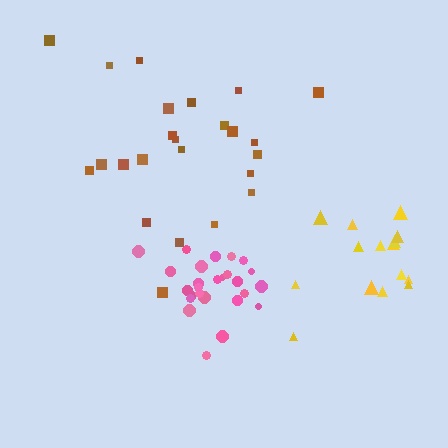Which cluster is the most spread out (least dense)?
Brown.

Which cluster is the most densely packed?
Pink.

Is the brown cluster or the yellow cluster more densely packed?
Yellow.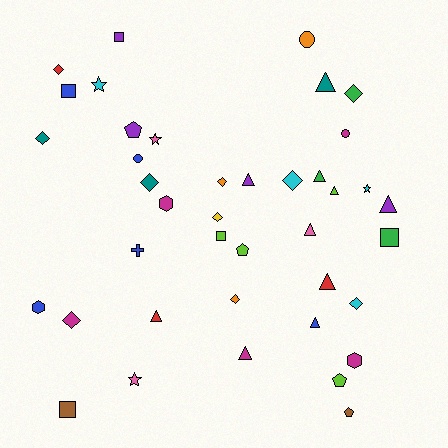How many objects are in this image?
There are 40 objects.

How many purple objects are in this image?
There are 4 purple objects.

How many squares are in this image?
There are 5 squares.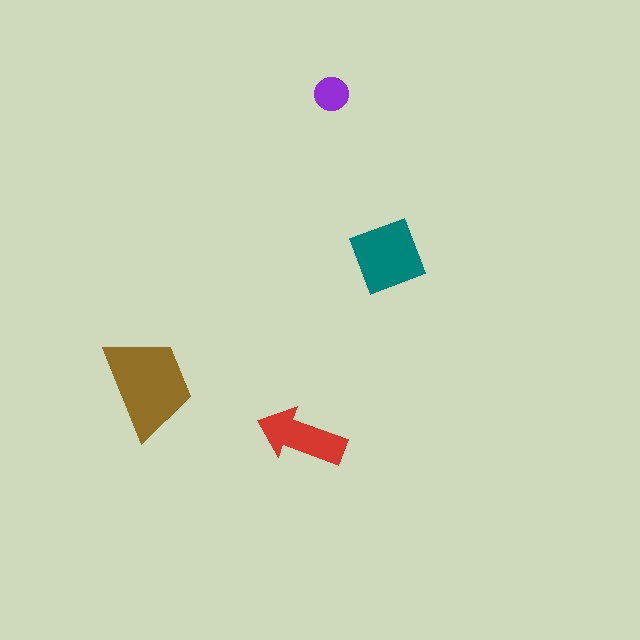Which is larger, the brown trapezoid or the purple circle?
The brown trapezoid.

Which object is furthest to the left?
The brown trapezoid is leftmost.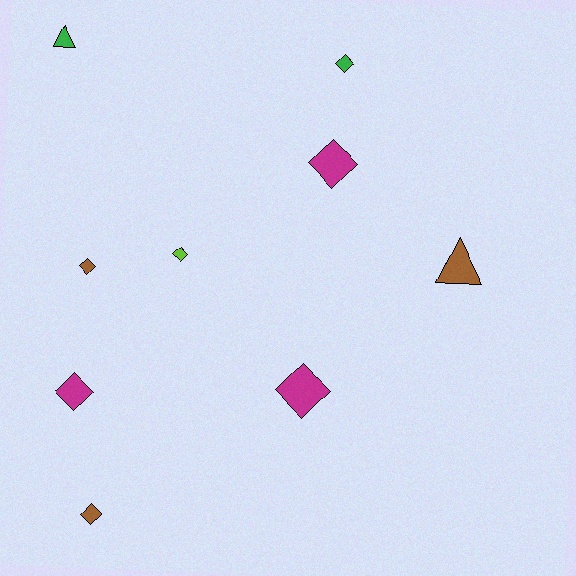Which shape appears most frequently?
Diamond, with 7 objects.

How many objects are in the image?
There are 9 objects.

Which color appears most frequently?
Brown, with 3 objects.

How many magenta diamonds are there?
There are 3 magenta diamonds.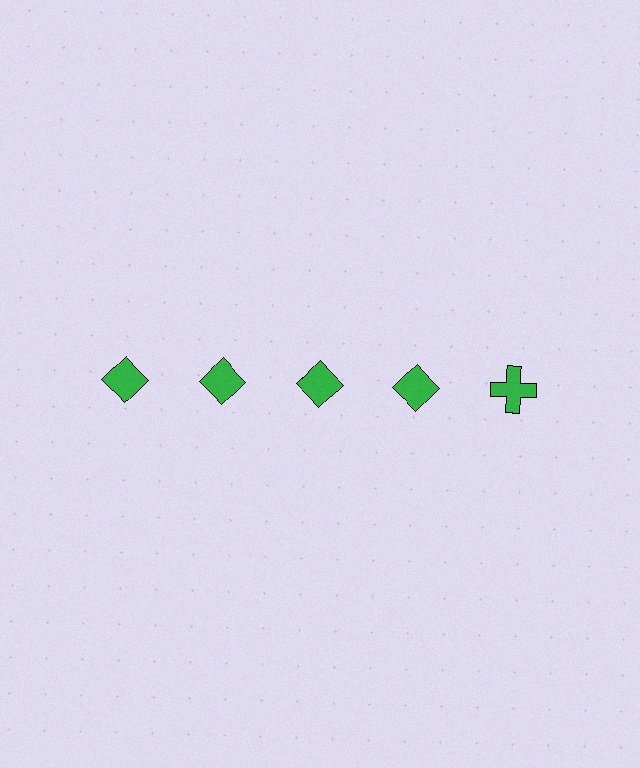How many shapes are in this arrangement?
There are 5 shapes arranged in a grid pattern.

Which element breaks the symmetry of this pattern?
The green cross in the top row, rightmost column breaks the symmetry. All other shapes are green diamonds.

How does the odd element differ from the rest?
It has a different shape: cross instead of diamond.